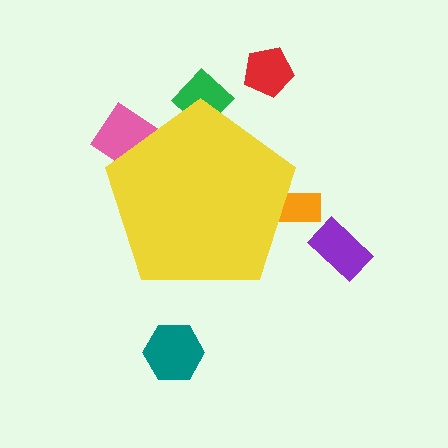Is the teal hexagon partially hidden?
No, the teal hexagon is fully visible.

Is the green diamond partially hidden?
Yes, the green diamond is partially hidden behind the yellow pentagon.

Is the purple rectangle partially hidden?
No, the purple rectangle is fully visible.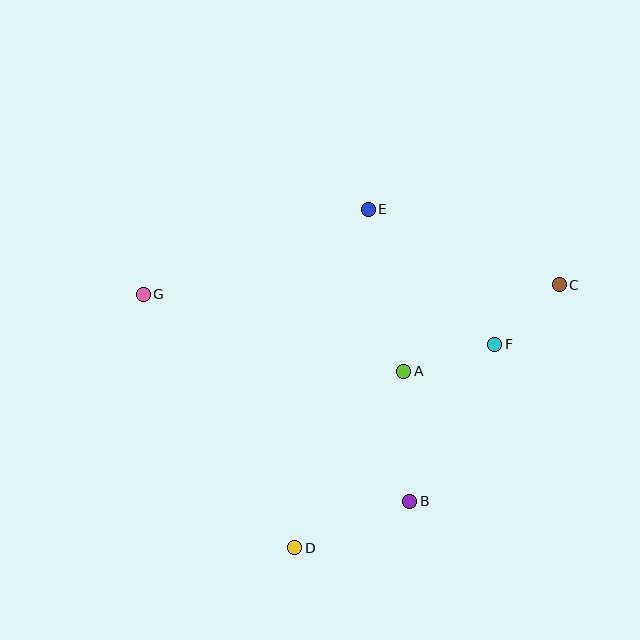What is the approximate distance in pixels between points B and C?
The distance between B and C is approximately 263 pixels.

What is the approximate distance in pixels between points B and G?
The distance between B and G is approximately 338 pixels.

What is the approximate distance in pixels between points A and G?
The distance between A and G is approximately 272 pixels.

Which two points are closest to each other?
Points C and F are closest to each other.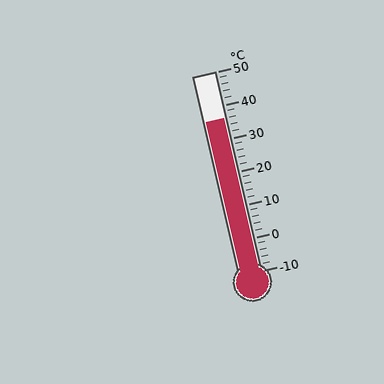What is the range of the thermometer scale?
The thermometer scale ranges from -10°C to 50°C.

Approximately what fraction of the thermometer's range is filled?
The thermometer is filled to approximately 75% of its range.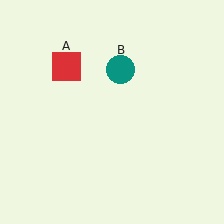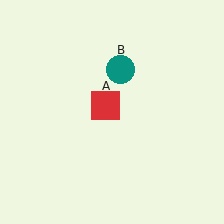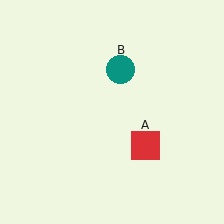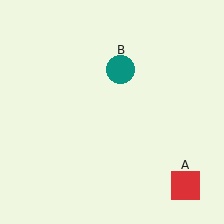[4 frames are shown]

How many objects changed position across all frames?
1 object changed position: red square (object A).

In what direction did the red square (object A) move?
The red square (object A) moved down and to the right.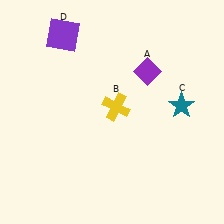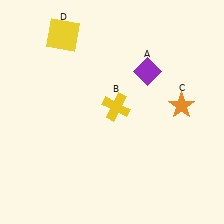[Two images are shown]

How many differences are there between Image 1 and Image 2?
There are 2 differences between the two images.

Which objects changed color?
C changed from teal to orange. D changed from purple to yellow.